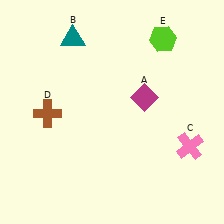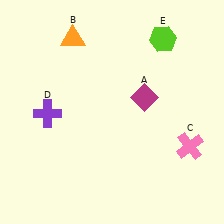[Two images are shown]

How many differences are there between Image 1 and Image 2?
There are 2 differences between the two images.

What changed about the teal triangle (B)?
In Image 1, B is teal. In Image 2, it changed to orange.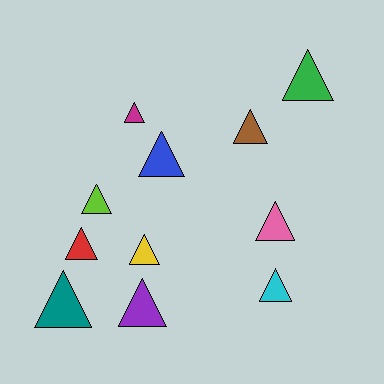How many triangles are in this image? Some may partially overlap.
There are 11 triangles.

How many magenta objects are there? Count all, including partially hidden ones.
There is 1 magenta object.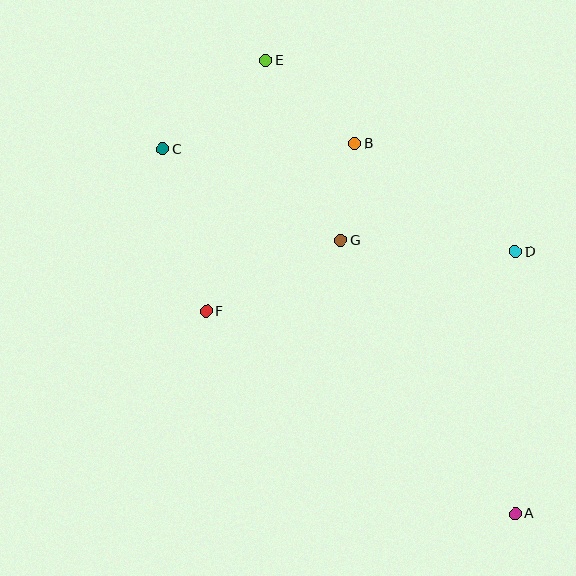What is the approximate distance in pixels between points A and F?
The distance between A and F is approximately 369 pixels.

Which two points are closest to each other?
Points B and G are closest to each other.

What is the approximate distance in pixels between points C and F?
The distance between C and F is approximately 168 pixels.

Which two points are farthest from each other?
Points A and E are farthest from each other.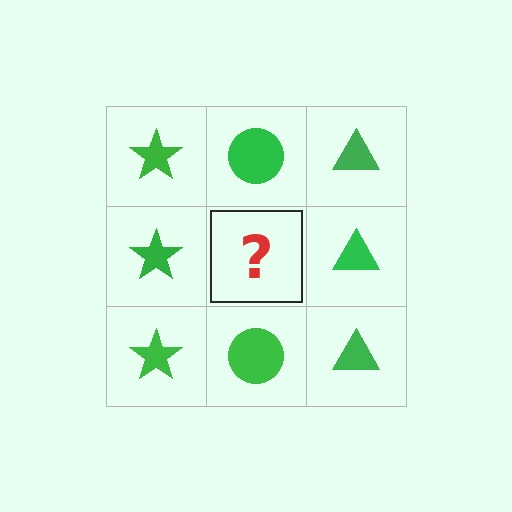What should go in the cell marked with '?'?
The missing cell should contain a green circle.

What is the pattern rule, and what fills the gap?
The rule is that each column has a consistent shape. The gap should be filled with a green circle.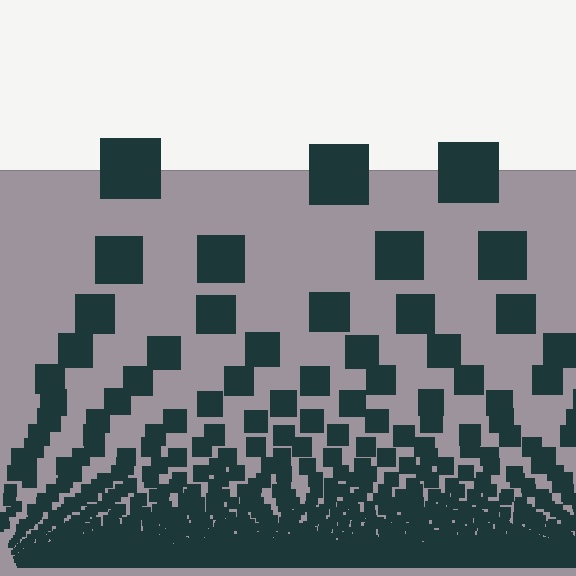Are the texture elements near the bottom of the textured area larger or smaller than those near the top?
Smaller. The gradient is inverted — elements near the bottom are smaller and denser.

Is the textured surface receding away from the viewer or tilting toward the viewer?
The surface appears to tilt toward the viewer. Texture elements get larger and sparser toward the top.